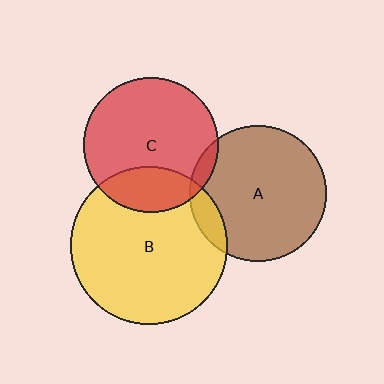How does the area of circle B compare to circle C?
Approximately 1.4 times.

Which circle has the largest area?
Circle B (yellow).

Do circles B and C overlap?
Yes.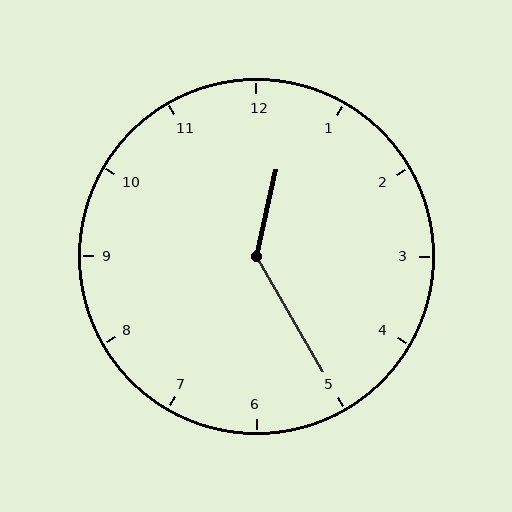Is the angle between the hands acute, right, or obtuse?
It is obtuse.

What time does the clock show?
12:25.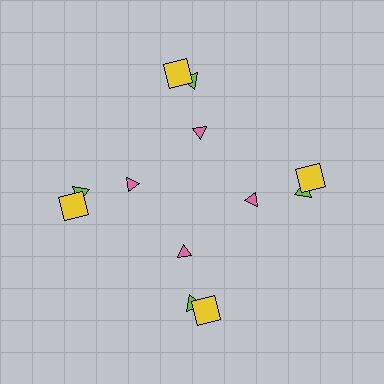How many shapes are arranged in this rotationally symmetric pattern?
There are 12 shapes, arranged in 4 groups of 3.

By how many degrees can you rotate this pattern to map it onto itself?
The pattern maps onto itself every 90 degrees of rotation.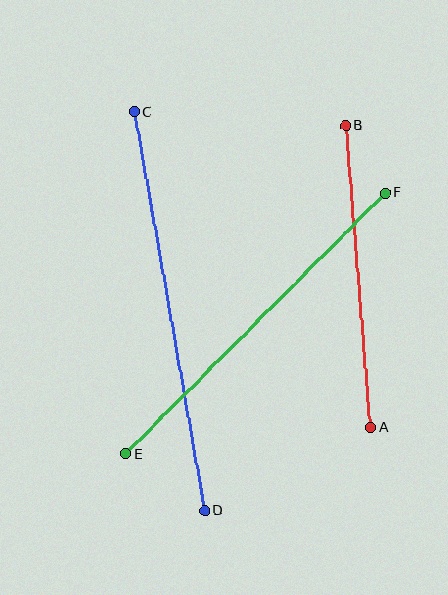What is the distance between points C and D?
The distance is approximately 405 pixels.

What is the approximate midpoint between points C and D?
The midpoint is at approximately (169, 311) pixels.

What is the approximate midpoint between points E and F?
The midpoint is at approximately (255, 324) pixels.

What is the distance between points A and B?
The distance is approximately 303 pixels.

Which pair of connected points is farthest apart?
Points C and D are farthest apart.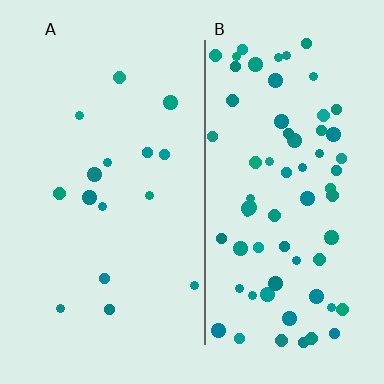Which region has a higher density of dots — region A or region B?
B (the right).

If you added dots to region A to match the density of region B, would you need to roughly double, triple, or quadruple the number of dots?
Approximately quadruple.